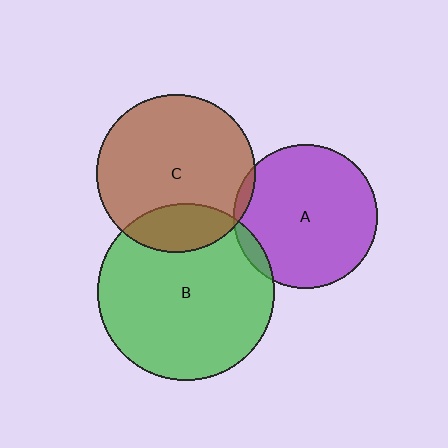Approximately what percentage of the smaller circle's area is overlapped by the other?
Approximately 5%.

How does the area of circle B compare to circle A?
Approximately 1.5 times.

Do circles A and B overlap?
Yes.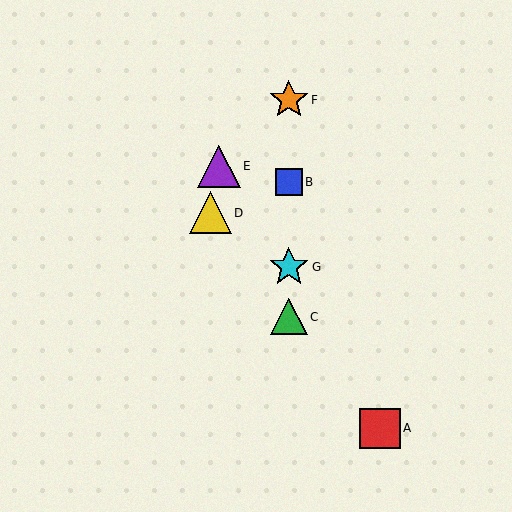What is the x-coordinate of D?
Object D is at x≈211.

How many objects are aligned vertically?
4 objects (B, C, F, G) are aligned vertically.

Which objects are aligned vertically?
Objects B, C, F, G are aligned vertically.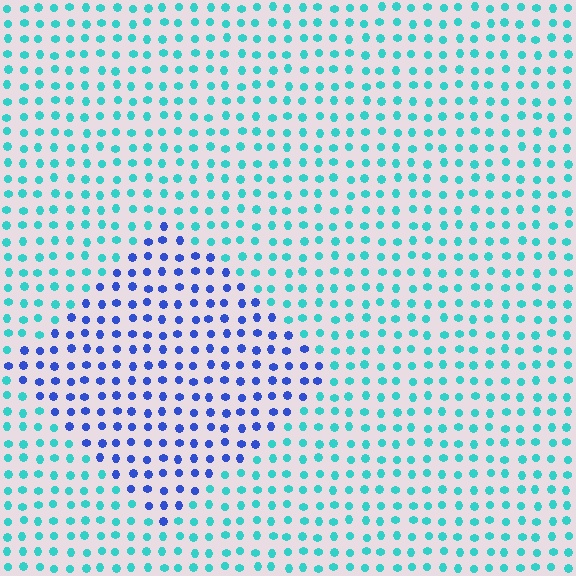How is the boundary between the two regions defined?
The boundary is defined purely by a slight shift in hue (about 53 degrees). Spacing, size, and orientation are identical on both sides.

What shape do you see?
I see a diamond.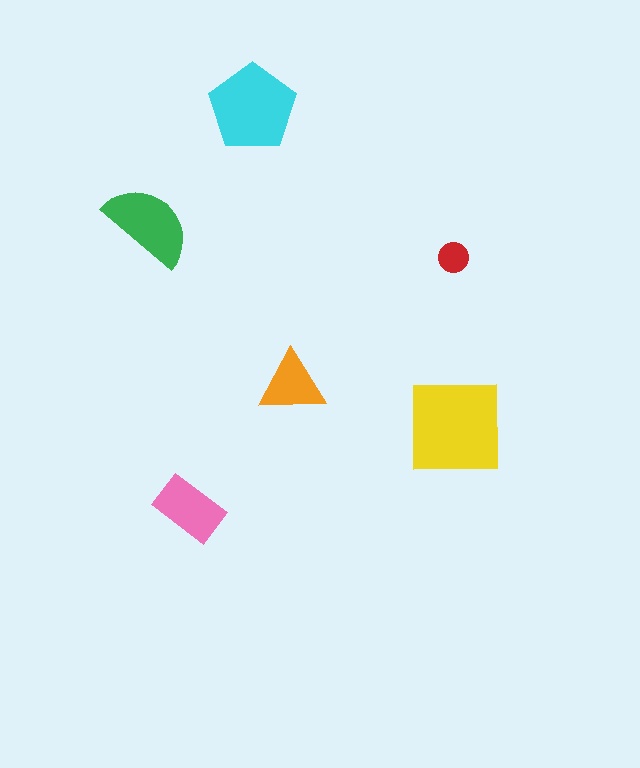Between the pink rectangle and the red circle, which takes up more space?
The pink rectangle.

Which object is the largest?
The yellow square.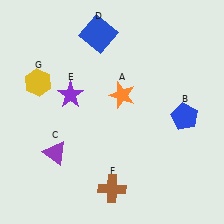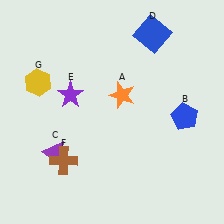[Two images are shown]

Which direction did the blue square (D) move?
The blue square (D) moved right.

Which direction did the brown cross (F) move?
The brown cross (F) moved left.